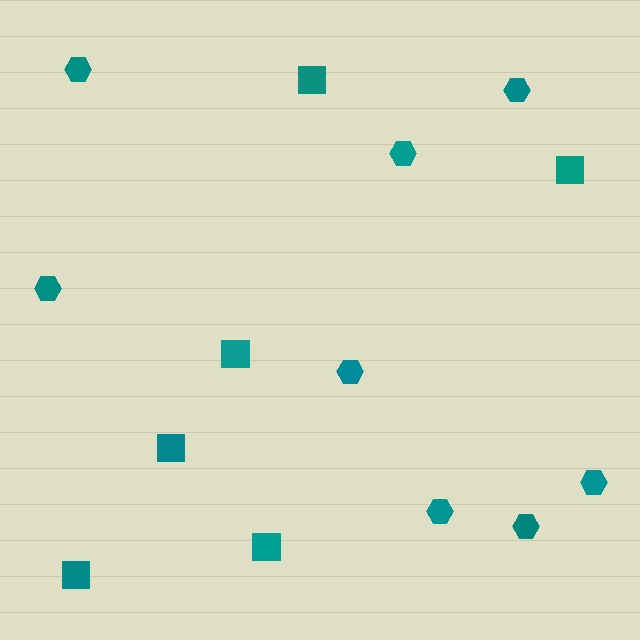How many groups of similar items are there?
There are 2 groups: one group of squares (6) and one group of hexagons (8).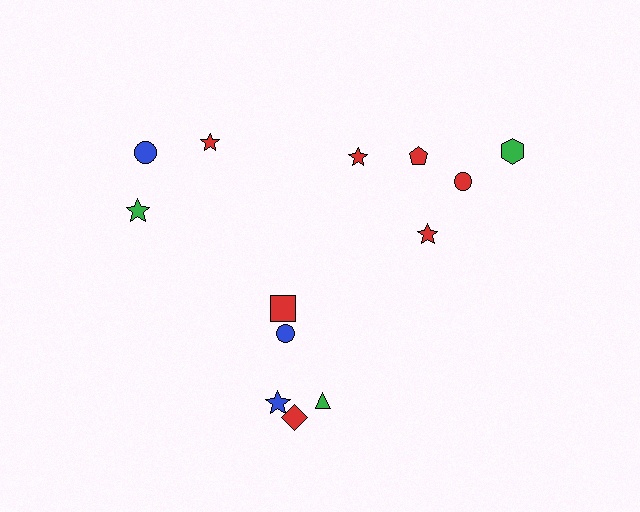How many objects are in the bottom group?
There are 5 objects.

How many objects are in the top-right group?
There are 5 objects.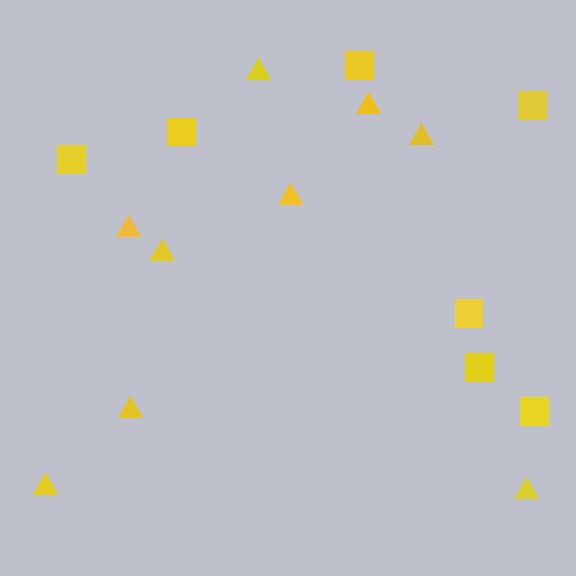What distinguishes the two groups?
There are 2 groups: one group of squares (7) and one group of triangles (9).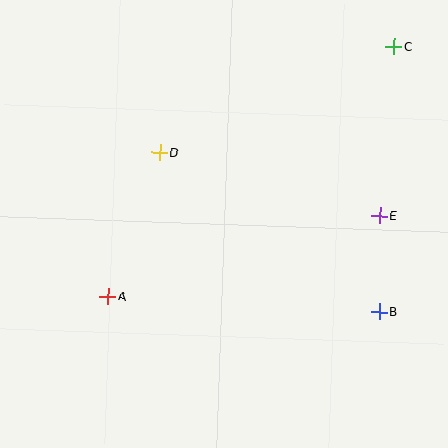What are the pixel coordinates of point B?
Point B is at (379, 312).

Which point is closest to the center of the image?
Point D at (160, 152) is closest to the center.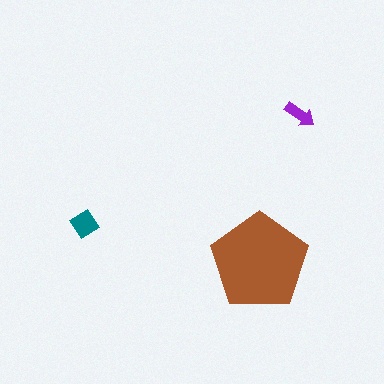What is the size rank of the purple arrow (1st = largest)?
3rd.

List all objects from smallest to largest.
The purple arrow, the teal diamond, the brown pentagon.